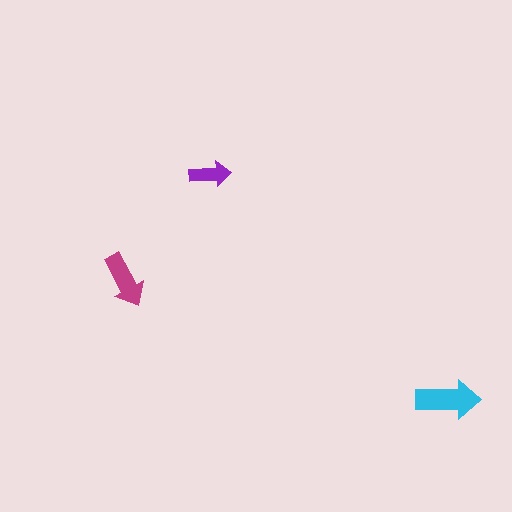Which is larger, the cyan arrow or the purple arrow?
The cyan one.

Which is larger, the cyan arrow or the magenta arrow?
The cyan one.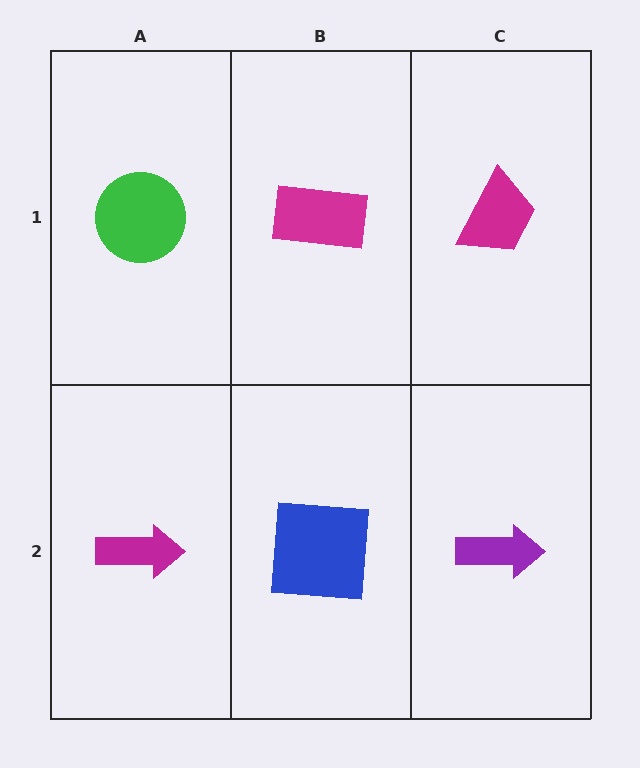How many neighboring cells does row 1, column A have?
2.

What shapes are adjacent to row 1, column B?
A blue square (row 2, column B), a green circle (row 1, column A), a magenta trapezoid (row 1, column C).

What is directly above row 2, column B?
A magenta rectangle.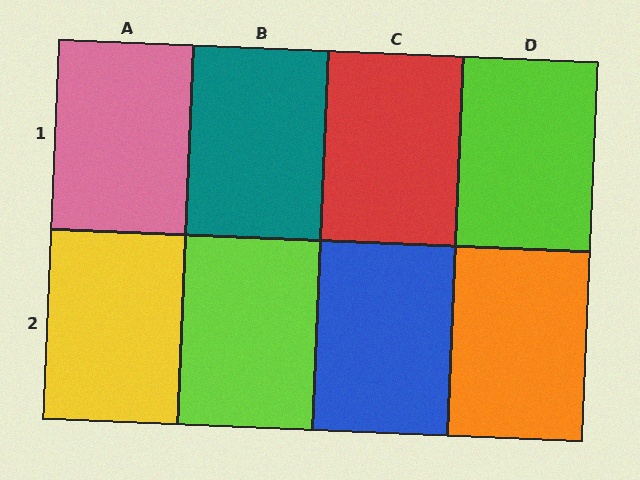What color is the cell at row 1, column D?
Lime.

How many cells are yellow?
1 cell is yellow.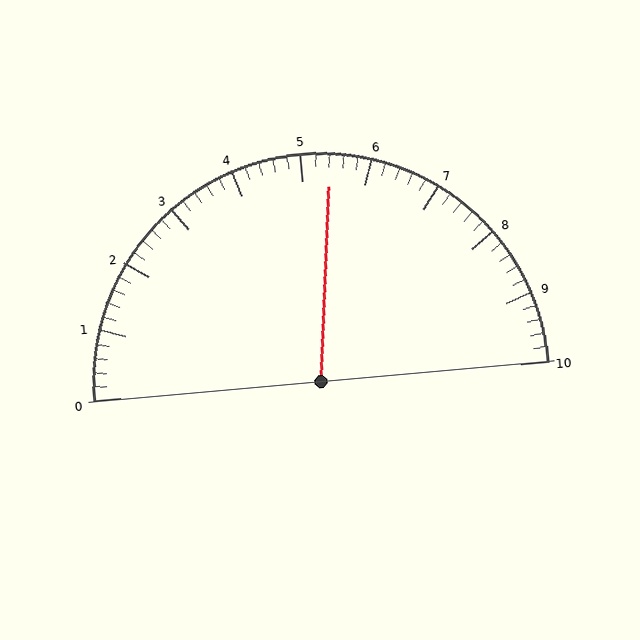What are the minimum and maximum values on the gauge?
The gauge ranges from 0 to 10.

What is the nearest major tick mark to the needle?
The nearest major tick mark is 5.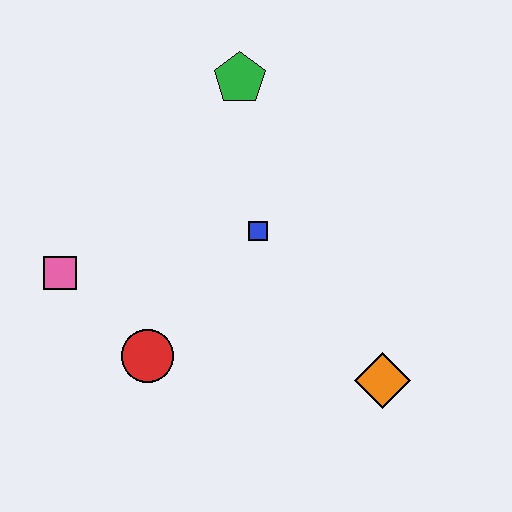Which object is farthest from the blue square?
The pink square is farthest from the blue square.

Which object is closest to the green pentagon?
The blue square is closest to the green pentagon.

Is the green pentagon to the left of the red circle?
No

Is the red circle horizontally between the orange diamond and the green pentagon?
No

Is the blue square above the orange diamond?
Yes